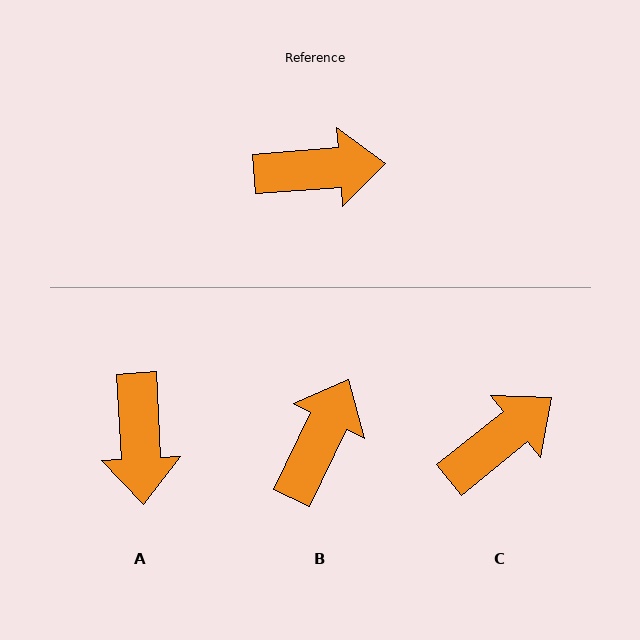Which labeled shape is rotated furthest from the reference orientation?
A, about 91 degrees away.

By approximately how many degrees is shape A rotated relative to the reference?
Approximately 91 degrees clockwise.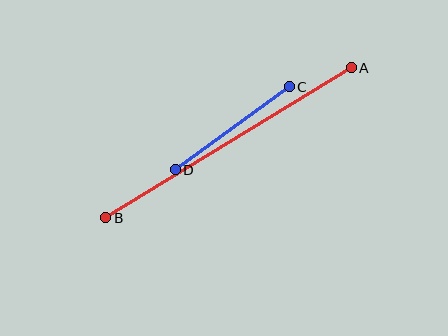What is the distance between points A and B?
The distance is approximately 288 pixels.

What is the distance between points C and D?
The distance is approximately 141 pixels.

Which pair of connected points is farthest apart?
Points A and B are farthest apart.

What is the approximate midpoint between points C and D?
The midpoint is at approximately (232, 128) pixels.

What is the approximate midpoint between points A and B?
The midpoint is at approximately (228, 143) pixels.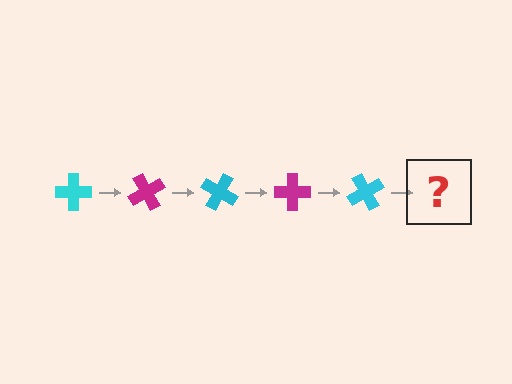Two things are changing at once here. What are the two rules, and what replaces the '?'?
The two rules are that it rotates 60 degrees each step and the color cycles through cyan and magenta. The '?' should be a magenta cross, rotated 300 degrees from the start.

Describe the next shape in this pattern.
It should be a magenta cross, rotated 300 degrees from the start.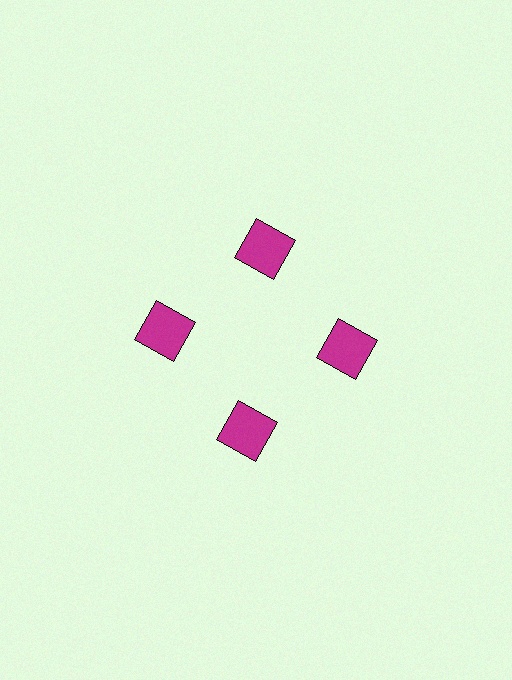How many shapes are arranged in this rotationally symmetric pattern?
There are 4 shapes, arranged in 4 groups of 1.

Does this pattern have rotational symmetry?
Yes, this pattern has 4-fold rotational symmetry. It looks the same after rotating 90 degrees around the center.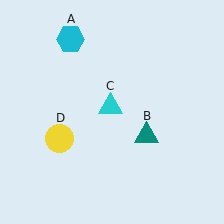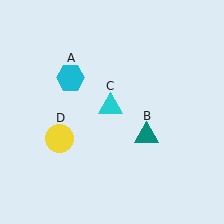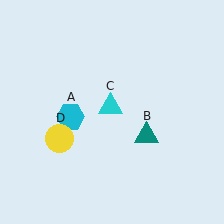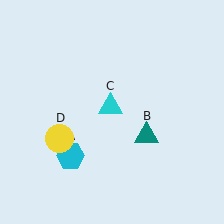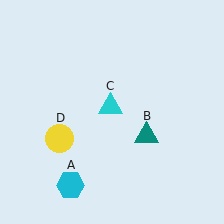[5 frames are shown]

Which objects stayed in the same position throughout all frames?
Teal triangle (object B) and cyan triangle (object C) and yellow circle (object D) remained stationary.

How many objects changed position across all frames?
1 object changed position: cyan hexagon (object A).